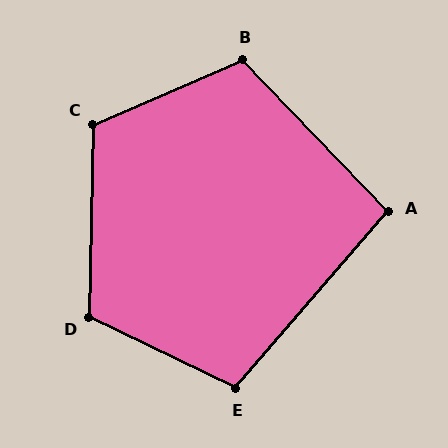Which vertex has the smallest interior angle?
A, at approximately 95 degrees.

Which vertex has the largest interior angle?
C, at approximately 115 degrees.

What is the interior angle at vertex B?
Approximately 111 degrees (obtuse).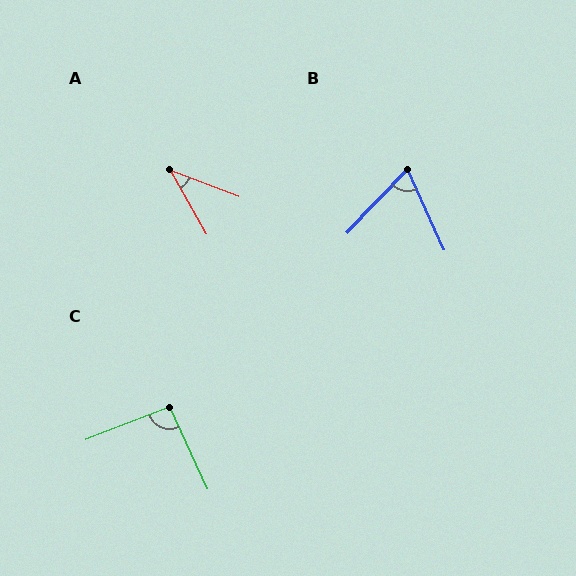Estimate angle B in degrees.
Approximately 68 degrees.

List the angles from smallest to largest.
A (39°), B (68°), C (94°).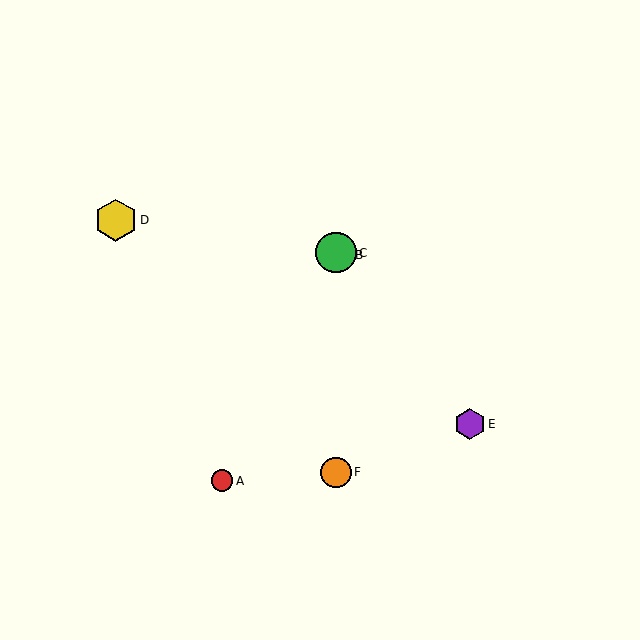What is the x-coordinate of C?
Object C is at x≈336.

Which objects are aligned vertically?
Objects B, C, F are aligned vertically.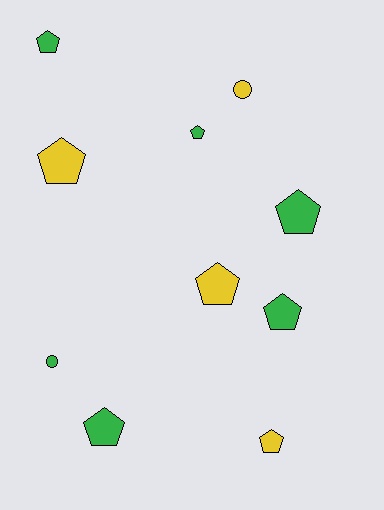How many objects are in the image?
There are 10 objects.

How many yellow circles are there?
There is 1 yellow circle.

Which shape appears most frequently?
Pentagon, with 8 objects.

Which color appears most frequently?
Green, with 6 objects.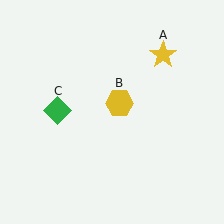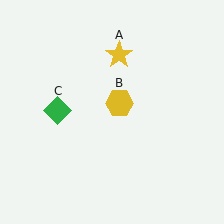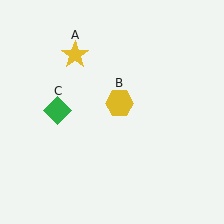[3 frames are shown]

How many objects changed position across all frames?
1 object changed position: yellow star (object A).